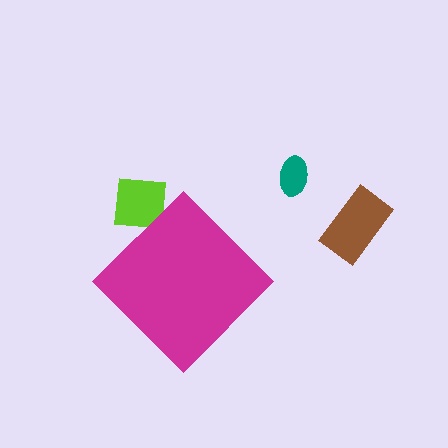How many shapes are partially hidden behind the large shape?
1 shape is partially hidden.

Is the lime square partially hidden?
Yes, the lime square is partially hidden behind the magenta diamond.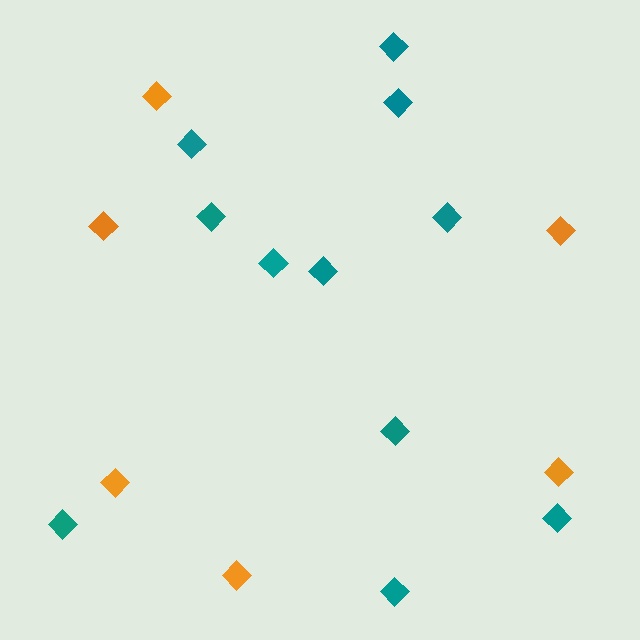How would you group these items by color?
There are 2 groups: one group of teal diamonds (11) and one group of orange diamonds (6).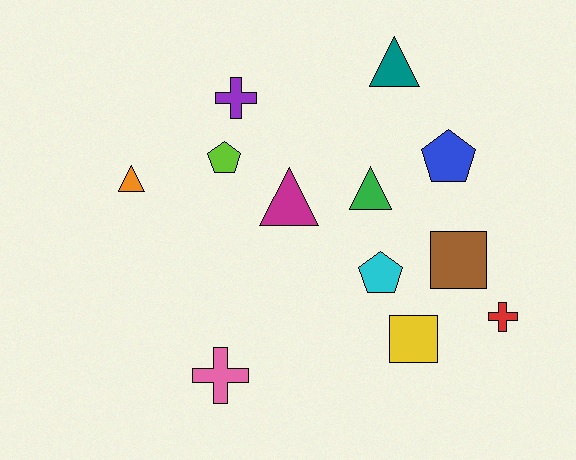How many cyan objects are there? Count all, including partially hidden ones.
There is 1 cyan object.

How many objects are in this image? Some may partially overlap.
There are 12 objects.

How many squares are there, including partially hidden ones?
There are 2 squares.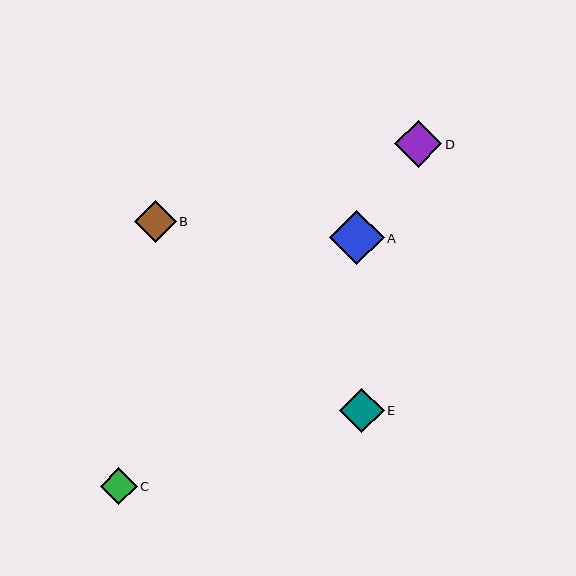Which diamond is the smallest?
Diamond C is the smallest with a size of approximately 37 pixels.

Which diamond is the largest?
Diamond A is the largest with a size of approximately 54 pixels.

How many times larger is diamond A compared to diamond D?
Diamond A is approximately 1.2 times the size of diamond D.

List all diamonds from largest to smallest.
From largest to smallest: A, D, E, B, C.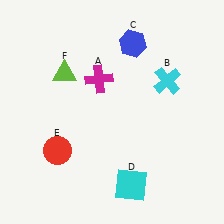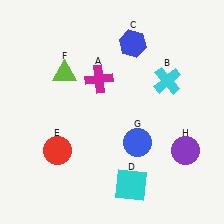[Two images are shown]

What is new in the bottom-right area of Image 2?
A purple circle (H) was added in the bottom-right area of Image 2.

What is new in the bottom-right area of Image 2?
A blue circle (G) was added in the bottom-right area of Image 2.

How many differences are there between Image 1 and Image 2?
There are 2 differences between the two images.